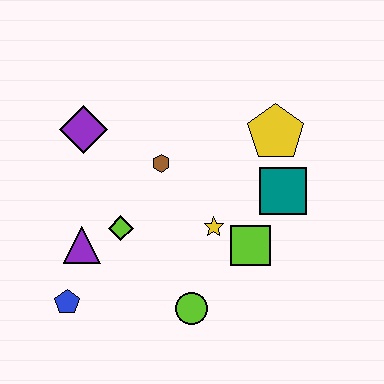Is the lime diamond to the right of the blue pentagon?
Yes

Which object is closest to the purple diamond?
The brown hexagon is closest to the purple diamond.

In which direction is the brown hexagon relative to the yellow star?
The brown hexagon is above the yellow star.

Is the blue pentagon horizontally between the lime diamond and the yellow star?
No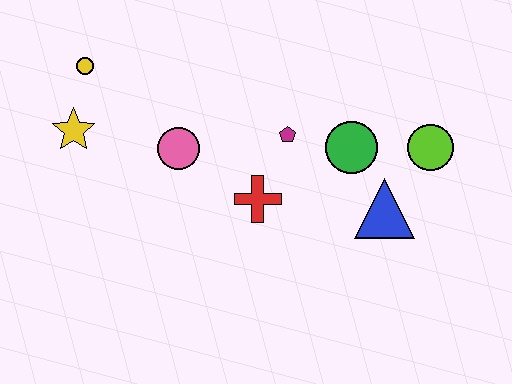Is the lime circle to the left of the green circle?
No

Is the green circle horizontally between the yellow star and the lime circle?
Yes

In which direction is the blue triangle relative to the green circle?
The blue triangle is below the green circle.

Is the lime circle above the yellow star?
No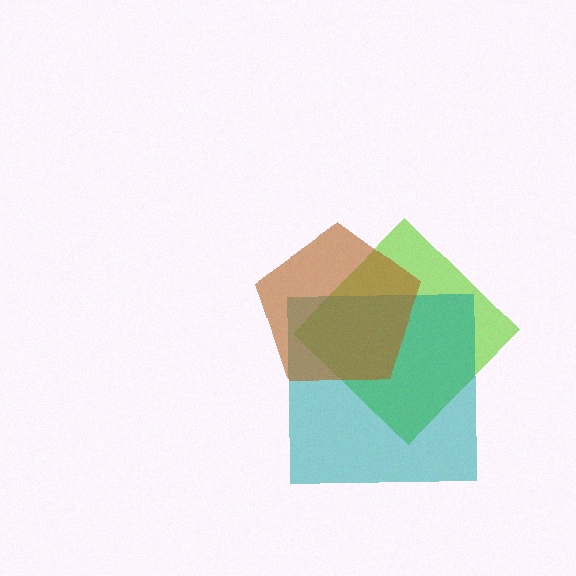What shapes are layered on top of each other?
The layered shapes are: a lime diamond, a teal square, a brown pentagon.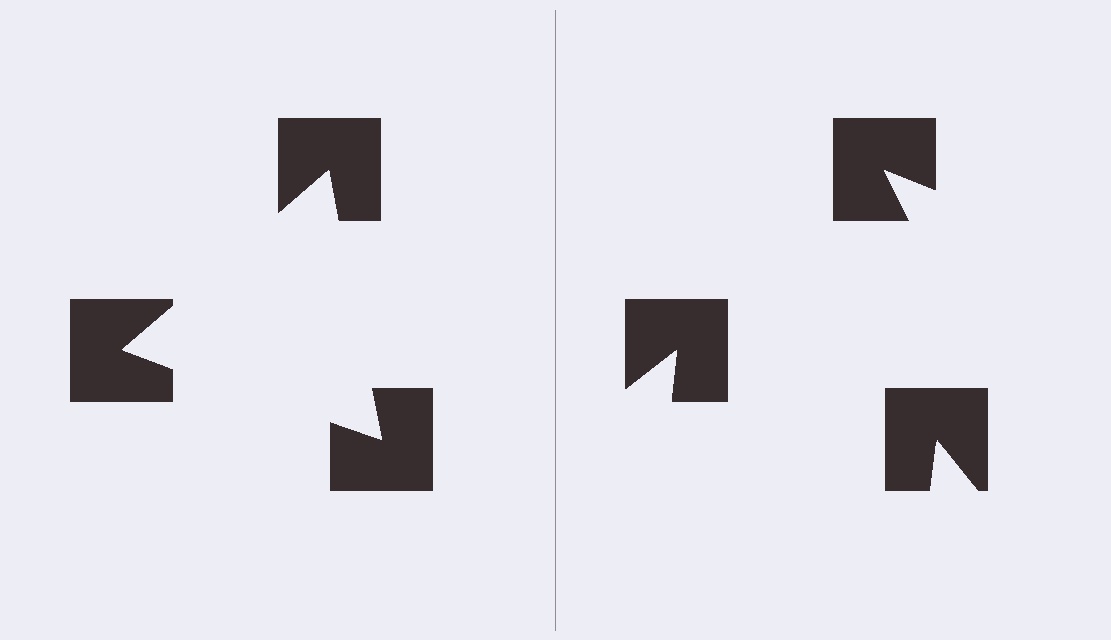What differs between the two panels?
The notched squares are positioned identically on both sides; only the wedge orientations differ. On the left they align to a triangle; on the right they are misaligned.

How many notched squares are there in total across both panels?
6 — 3 on each side.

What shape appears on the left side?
An illusory triangle.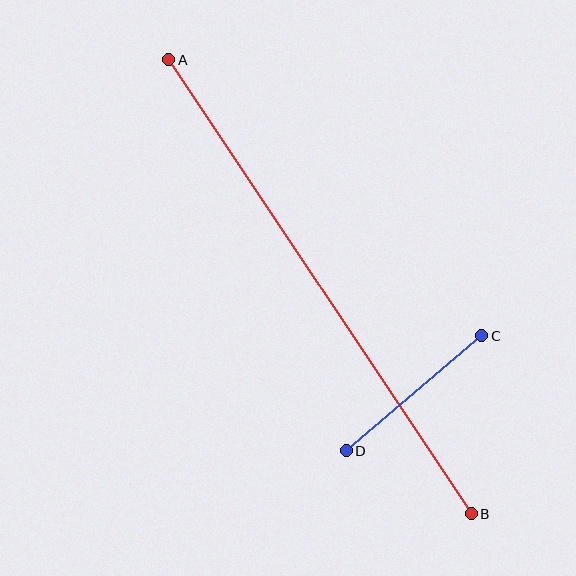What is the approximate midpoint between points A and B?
The midpoint is at approximately (320, 287) pixels.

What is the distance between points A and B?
The distance is approximately 545 pixels.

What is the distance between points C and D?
The distance is approximately 178 pixels.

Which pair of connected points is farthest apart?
Points A and B are farthest apart.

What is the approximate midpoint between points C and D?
The midpoint is at approximately (414, 393) pixels.